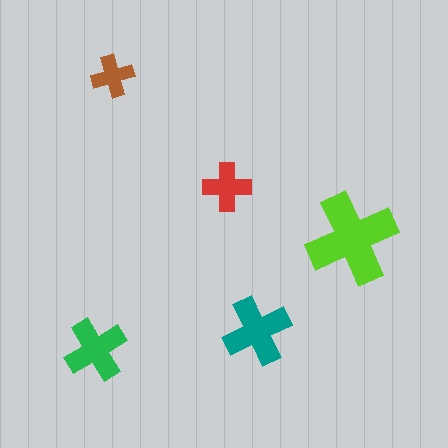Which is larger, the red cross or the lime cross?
The lime one.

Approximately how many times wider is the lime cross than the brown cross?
About 2 times wider.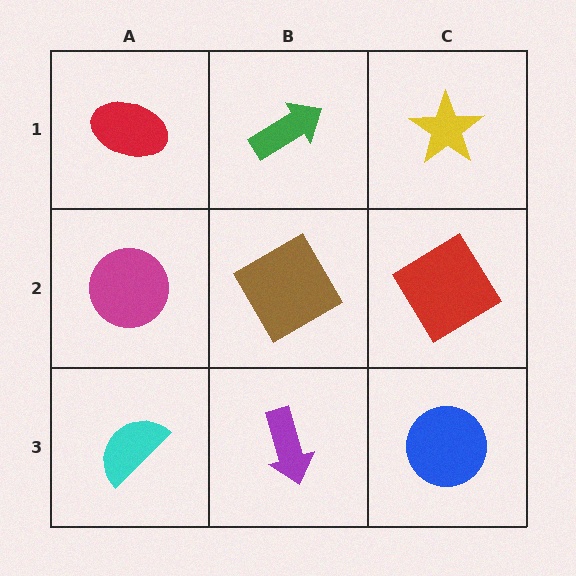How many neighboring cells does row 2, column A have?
3.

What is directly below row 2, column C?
A blue circle.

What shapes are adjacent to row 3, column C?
A red diamond (row 2, column C), a purple arrow (row 3, column B).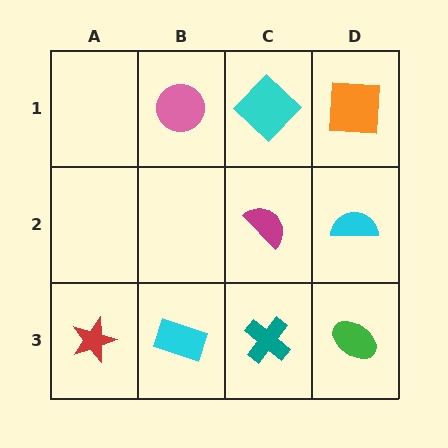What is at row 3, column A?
A red star.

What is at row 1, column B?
A pink circle.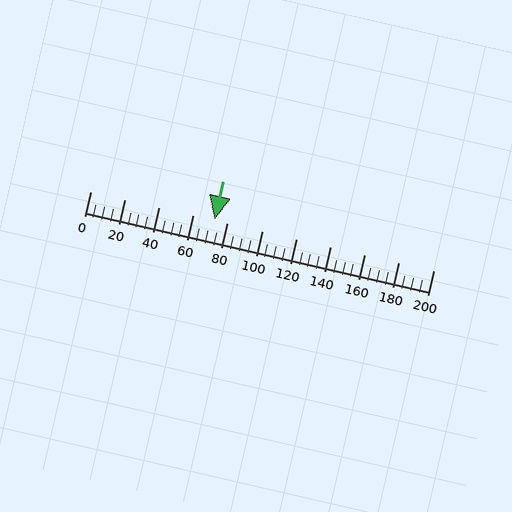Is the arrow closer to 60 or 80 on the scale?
The arrow is closer to 80.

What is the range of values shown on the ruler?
The ruler shows values from 0 to 200.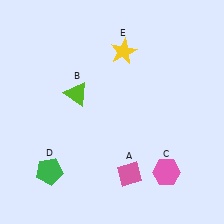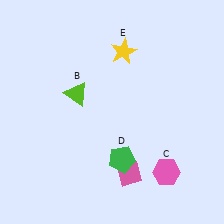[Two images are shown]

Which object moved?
The green pentagon (D) moved right.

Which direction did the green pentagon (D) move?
The green pentagon (D) moved right.